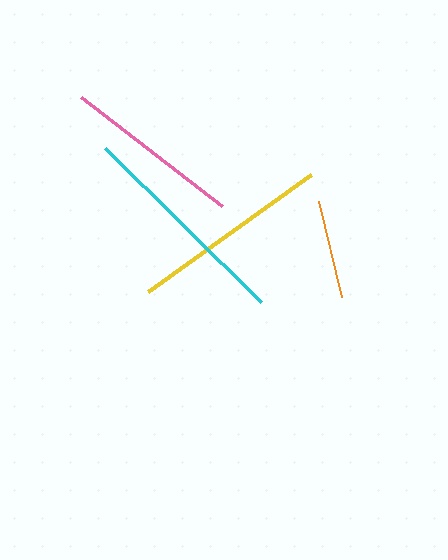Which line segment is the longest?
The cyan line is the longest at approximately 219 pixels.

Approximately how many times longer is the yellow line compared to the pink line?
The yellow line is approximately 1.1 times the length of the pink line.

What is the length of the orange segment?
The orange segment is approximately 99 pixels long.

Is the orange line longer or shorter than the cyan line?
The cyan line is longer than the orange line.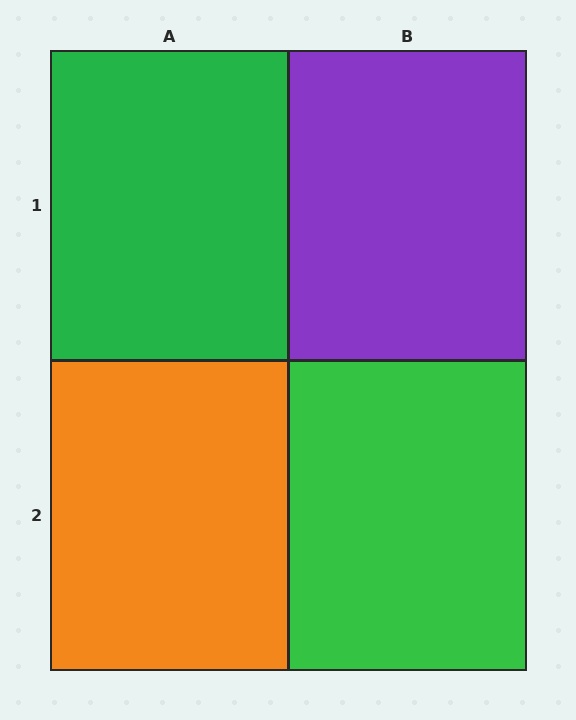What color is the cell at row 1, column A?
Green.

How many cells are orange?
1 cell is orange.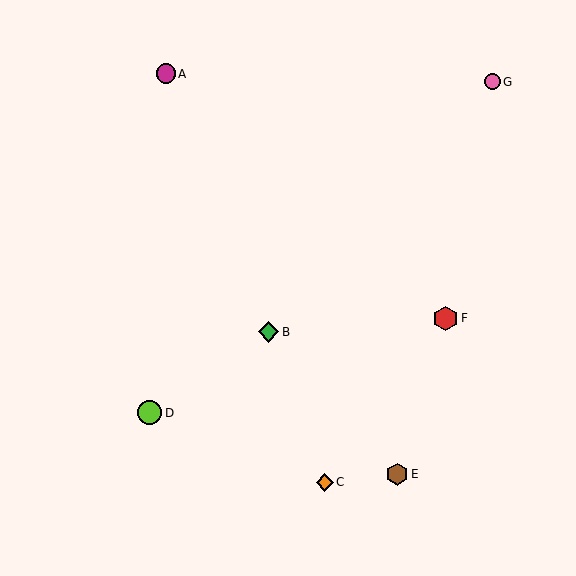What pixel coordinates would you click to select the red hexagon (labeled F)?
Click at (445, 318) to select the red hexagon F.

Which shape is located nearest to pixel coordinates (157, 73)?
The magenta circle (labeled A) at (166, 74) is nearest to that location.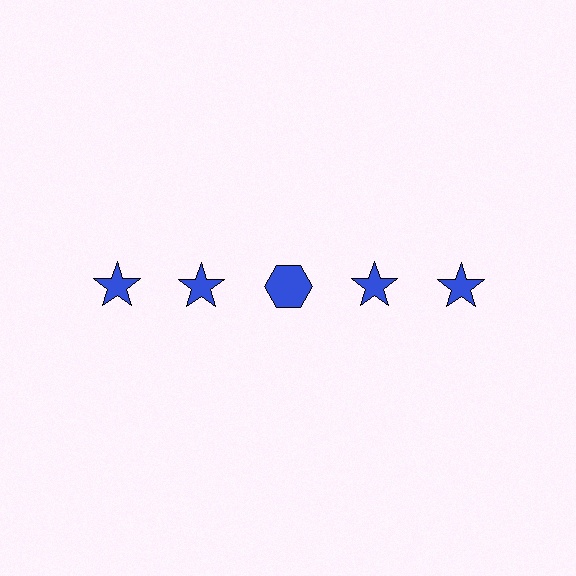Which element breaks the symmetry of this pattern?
The blue hexagon in the top row, center column breaks the symmetry. All other shapes are blue stars.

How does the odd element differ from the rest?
It has a different shape: hexagon instead of star.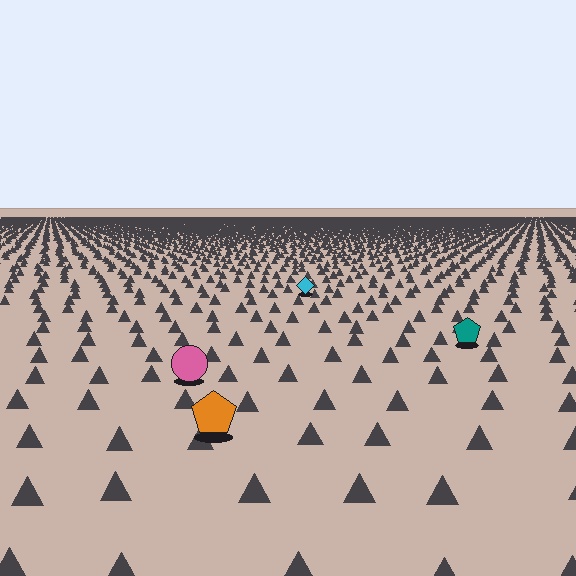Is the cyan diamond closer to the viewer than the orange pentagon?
No. The orange pentagon is closer — you can tell from the texture gradient: the ground texture is coarser near it.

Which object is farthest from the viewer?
The cyan diamond is farthest from the viewer. It appears smaller and the ground texture around it is denser.